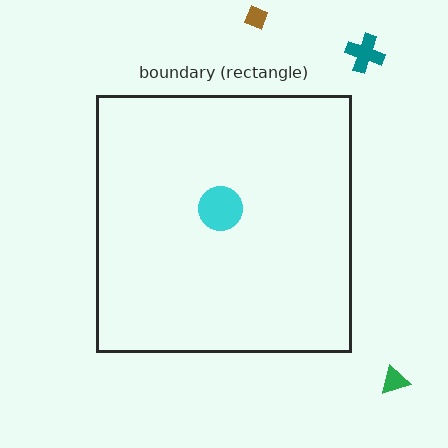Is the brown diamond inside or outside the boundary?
Outside.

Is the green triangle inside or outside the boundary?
Outside.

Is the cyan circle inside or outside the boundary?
Inside.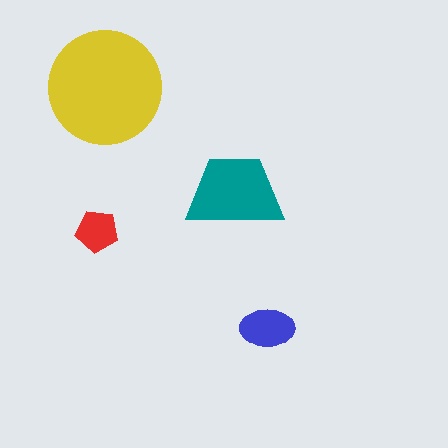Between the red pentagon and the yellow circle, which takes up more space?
The yellow circle.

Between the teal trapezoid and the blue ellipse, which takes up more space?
The teal trapezoid.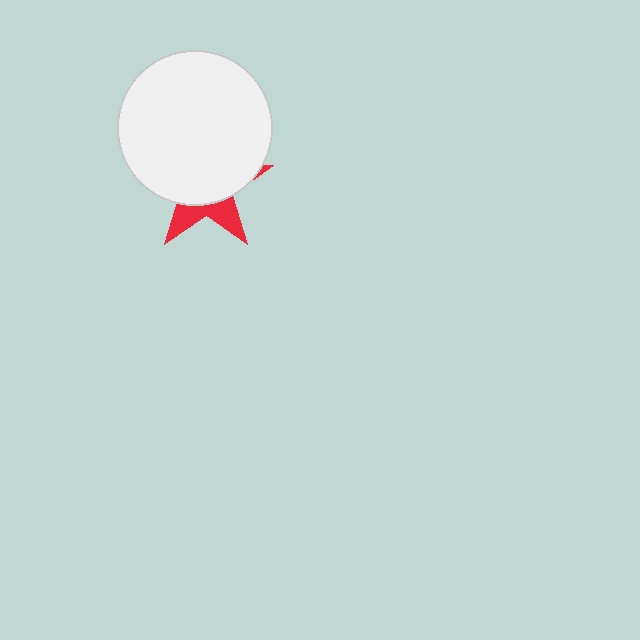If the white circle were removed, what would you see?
You would see the complete red star.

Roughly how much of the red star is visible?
A small part of it is visible (roughly 31%).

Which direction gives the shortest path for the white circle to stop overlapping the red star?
Moving up gives the shortest separation.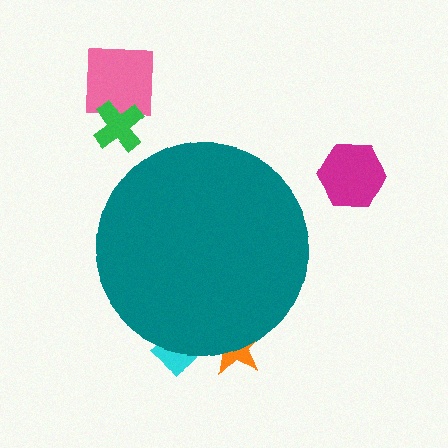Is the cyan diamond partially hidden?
Yes, the cyan diamond is partially hidden behind the teal circle.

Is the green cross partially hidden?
No, the green cross is fully visible.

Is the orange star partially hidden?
Yes, the orange star is partially hidden behind the teal circle.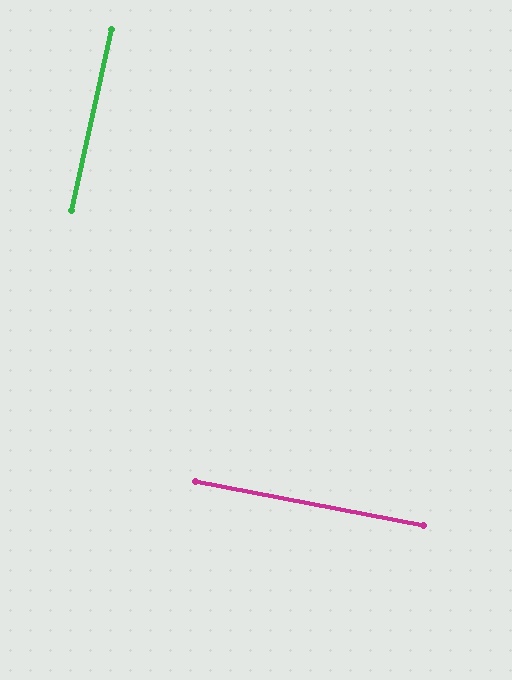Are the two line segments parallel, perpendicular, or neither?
Perpendicular — they meet at approximately 88°.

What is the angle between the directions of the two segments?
Approximately 88 degrees.